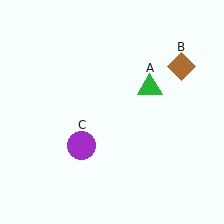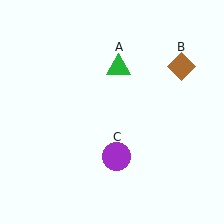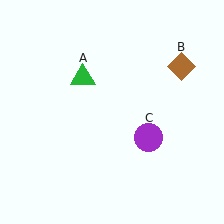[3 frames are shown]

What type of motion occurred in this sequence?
The green triangle (object A), purple circle (object C) rotated counterclockwise around the center of the scene.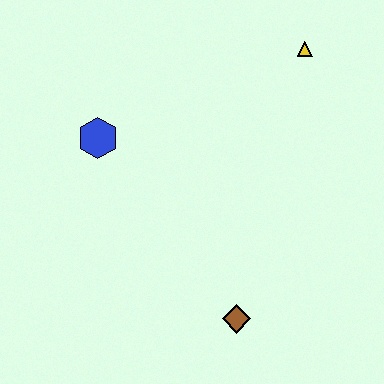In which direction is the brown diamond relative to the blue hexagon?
The brown diamond is below the blue hexagon.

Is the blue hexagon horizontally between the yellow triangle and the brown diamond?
No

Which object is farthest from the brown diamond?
The yellow triangle is farthest from the brown diamond.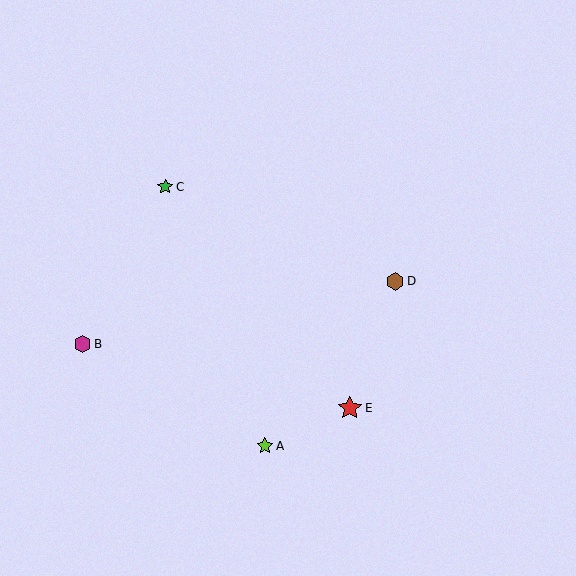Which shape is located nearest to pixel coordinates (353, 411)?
The red star (labeled E) at (350, 408) is nearest to that location.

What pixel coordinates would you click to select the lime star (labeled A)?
Click at (265, 446) to select the lime star A.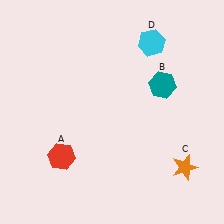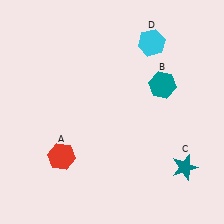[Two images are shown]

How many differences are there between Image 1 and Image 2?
There is 1 difference between the two images.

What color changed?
The star (C) changed from orange in Image 1 to teal in Image 2.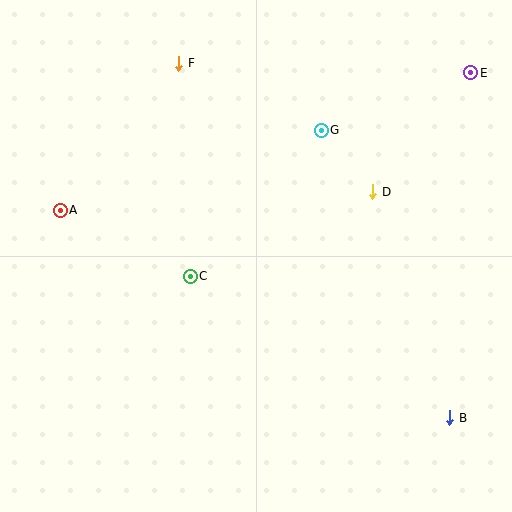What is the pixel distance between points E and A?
The distance between E and A is 433 pixels.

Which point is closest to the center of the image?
Point C at (190, 276) is closest to the center.